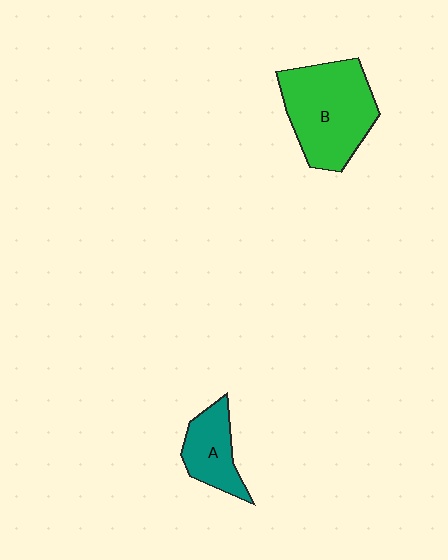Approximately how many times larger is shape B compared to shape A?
Approximately 2.0 times.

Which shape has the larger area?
Shape B (green).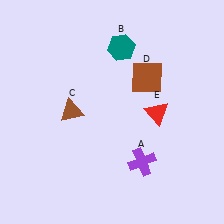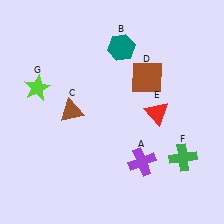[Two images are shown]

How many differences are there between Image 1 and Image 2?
There are 2 differences between the two images.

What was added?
A green cross (F), a lime star (G) were added in Image 2.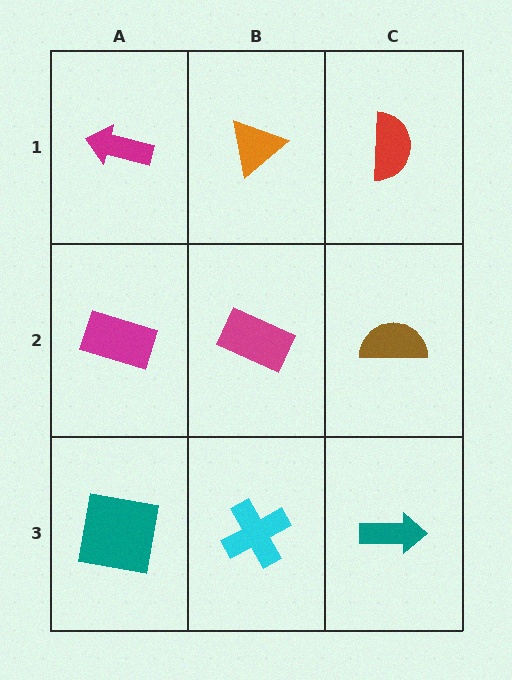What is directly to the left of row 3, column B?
A teal square.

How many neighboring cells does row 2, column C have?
3.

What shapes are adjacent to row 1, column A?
A magenta rectangle (row 2, column A), an orange triangle (row 1, column B).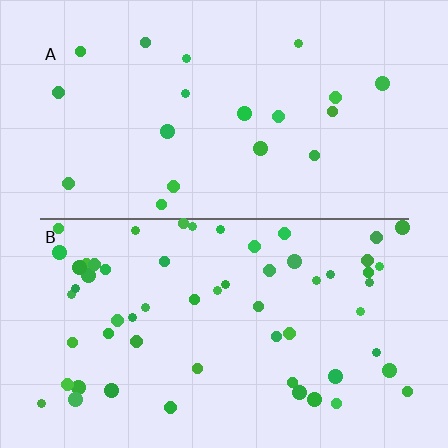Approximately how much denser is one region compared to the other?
Approximately 3.0× — region B over region A.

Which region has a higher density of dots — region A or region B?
B (the bottom).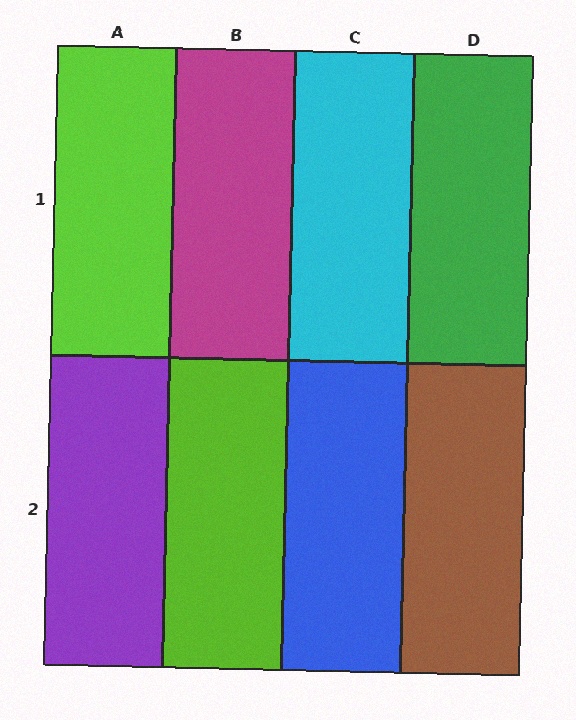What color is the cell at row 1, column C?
Cyan.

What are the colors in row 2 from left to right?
Purple, lime, blue, brown.